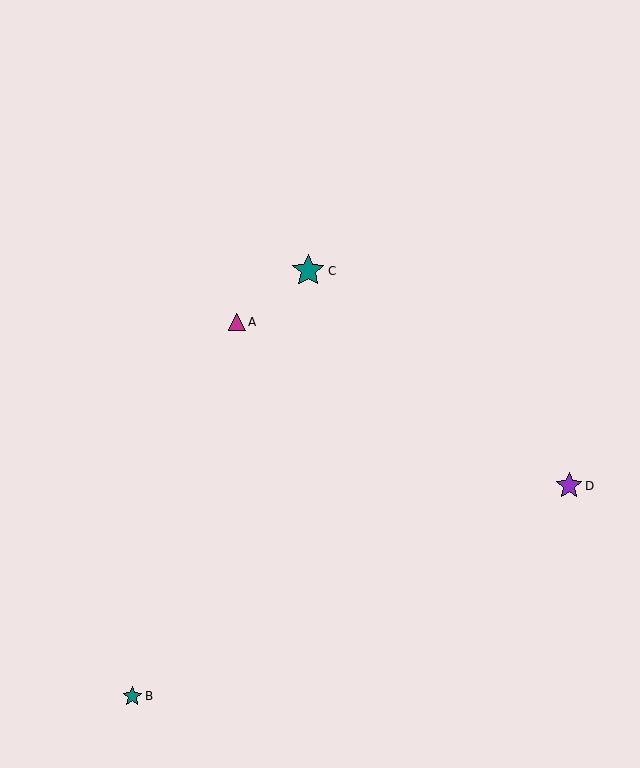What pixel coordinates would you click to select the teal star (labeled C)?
Click at (308, 271) to select the teal star C.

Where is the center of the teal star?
The center of the teal star is at (132, 696).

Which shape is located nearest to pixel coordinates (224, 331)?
The magenta triangle (labeled A) at (237, 322) is nearest to that location.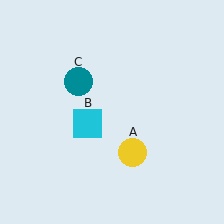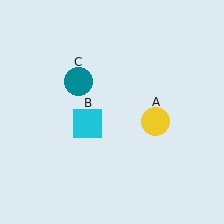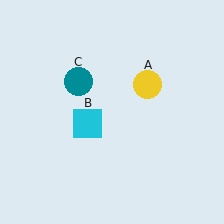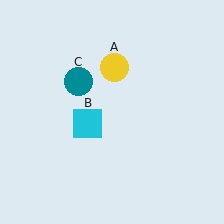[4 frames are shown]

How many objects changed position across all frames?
1 object changed position: yellow circle (object A).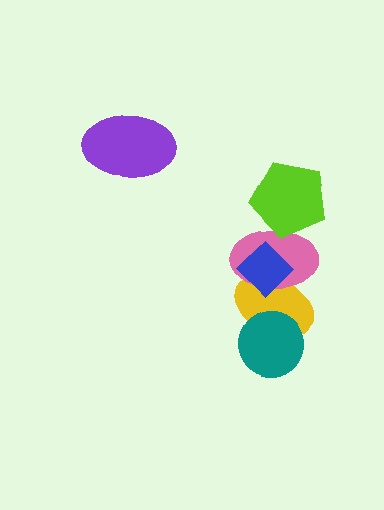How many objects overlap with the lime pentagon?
1 object overlaps with the lime pentagon.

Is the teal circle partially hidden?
No, no other shape covers it.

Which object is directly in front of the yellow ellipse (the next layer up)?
The pink ellipse is directly in front of the yellow ellipse.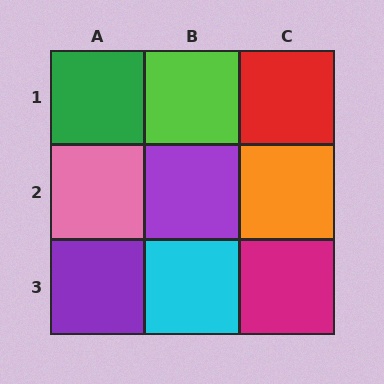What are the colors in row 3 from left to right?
Purple, cyan, magenta.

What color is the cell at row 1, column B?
Lime.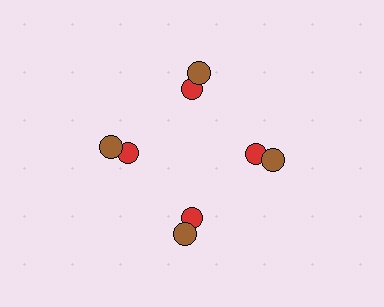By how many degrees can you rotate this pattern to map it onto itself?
The pattern maps onto itself every 90 degrees of rotation.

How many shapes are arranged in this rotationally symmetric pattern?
There are 8 shapes, arranged in 4 groups of 2.